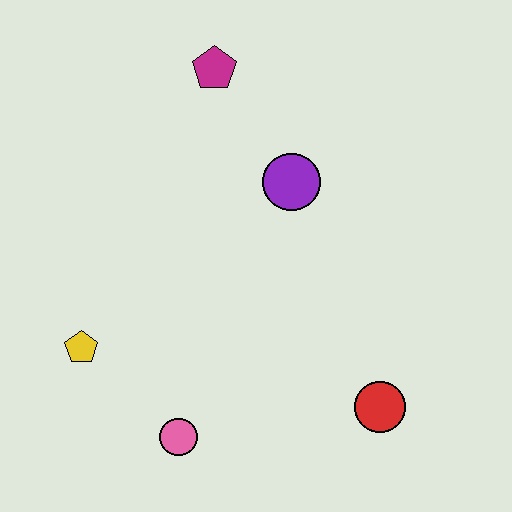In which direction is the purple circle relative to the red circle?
The purple circle is above the red circle.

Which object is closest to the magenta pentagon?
The purple circle is closest to the magenta pentagon.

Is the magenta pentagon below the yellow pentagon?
No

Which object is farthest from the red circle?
The magenta pentagon is farthest from the red circle.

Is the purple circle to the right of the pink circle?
Yes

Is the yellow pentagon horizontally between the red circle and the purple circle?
No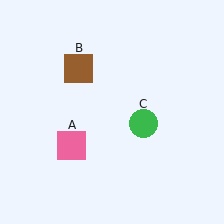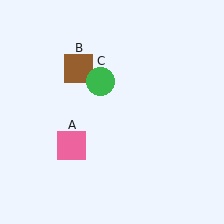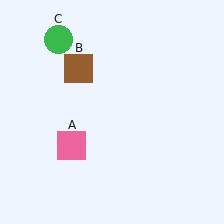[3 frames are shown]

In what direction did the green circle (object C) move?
The green circle (object C) moved up and to the left.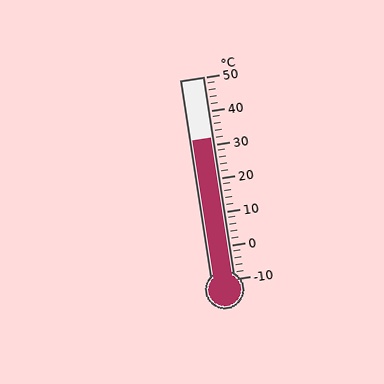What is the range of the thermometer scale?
The thermometer scale ranges from -10°C to 50°C.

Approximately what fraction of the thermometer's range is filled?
The thermometer is filled to approximately 70% of its range.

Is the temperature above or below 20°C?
The temperature is above 20°C.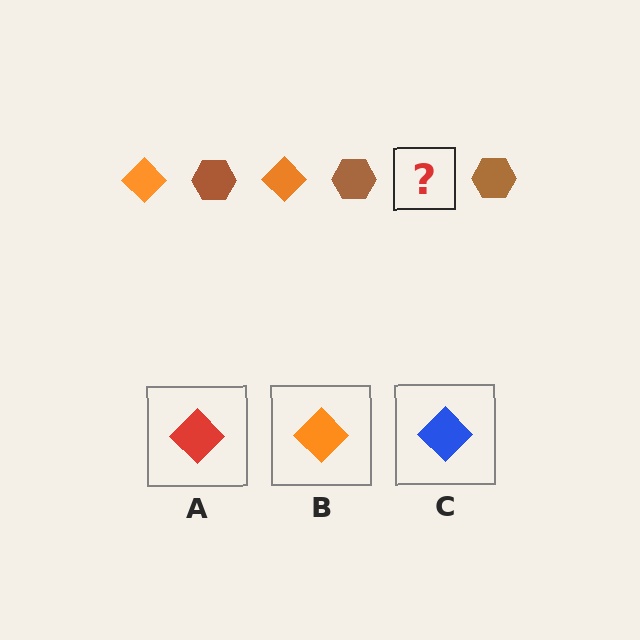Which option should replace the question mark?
Option B.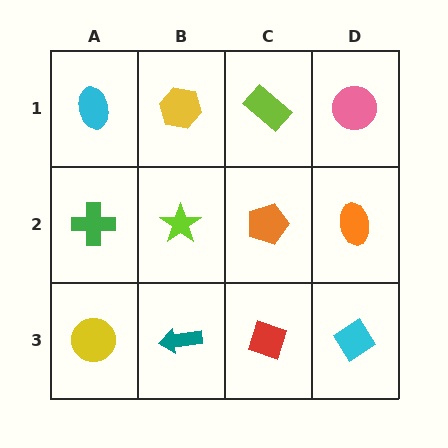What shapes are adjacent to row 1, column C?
An orange pentagon (row 2, column C), a yellow hexagon (row 1, column B), a pink circle (row 1, column D).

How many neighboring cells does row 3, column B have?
3.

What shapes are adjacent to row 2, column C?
A lime rectangle (row 1, column C), a red diamond (row 3, column C), a lime star (row 2, column B), an orange ellipse (row 2, column D).